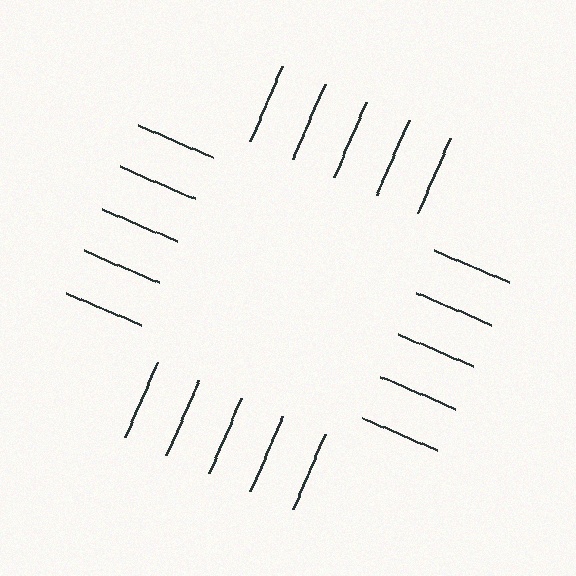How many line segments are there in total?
20 — 5 along each of the 4 edges.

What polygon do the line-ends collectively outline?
An illusory square — the line segments terminate on its edges but no continuous stroke is drawn.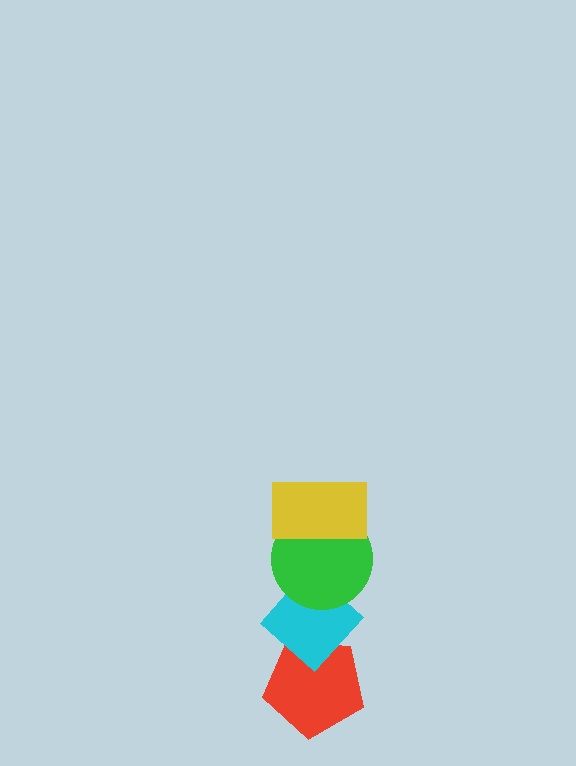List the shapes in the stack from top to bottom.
From top to bottom: the yellow rectangle, the green circle, the cyan diamond, the red pentagon.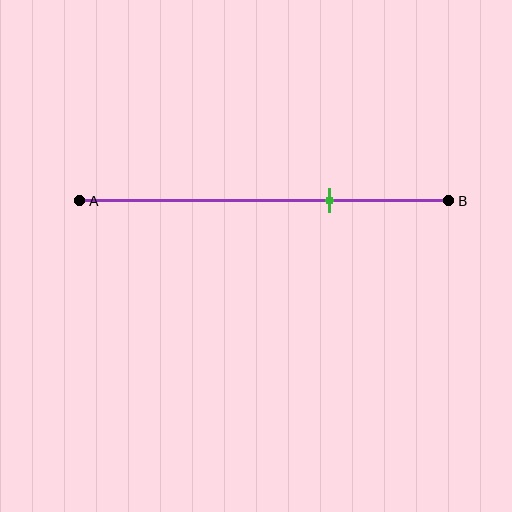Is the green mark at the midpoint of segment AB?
No, the mark is at about 70% from A, not at the 50% midpoint.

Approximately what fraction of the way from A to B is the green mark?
The green mark is approximately 70% of the way from A to B.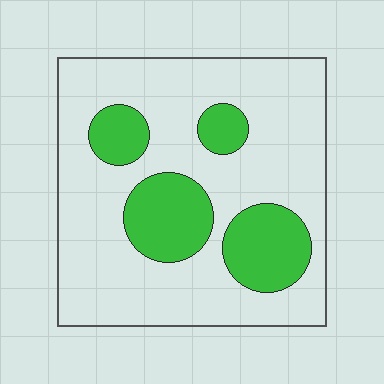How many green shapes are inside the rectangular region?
4.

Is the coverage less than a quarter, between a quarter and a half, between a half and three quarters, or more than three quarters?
Less than a quarter.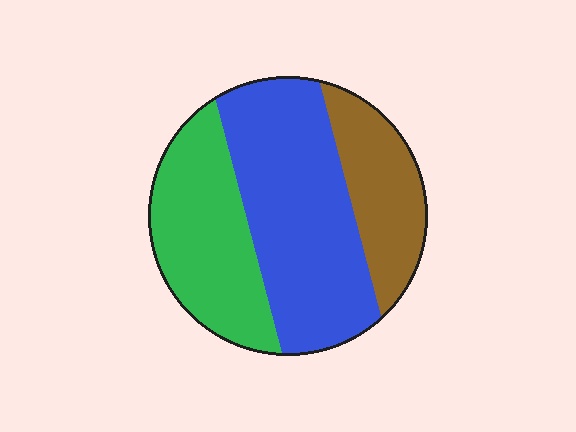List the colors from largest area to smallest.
From largest to smallest: blue, green, brown.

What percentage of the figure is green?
Green covers about 30% of the figure.